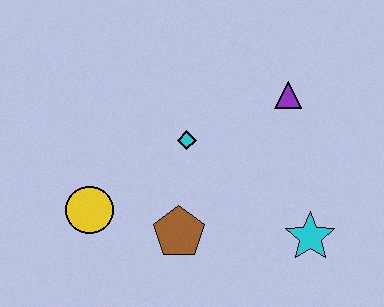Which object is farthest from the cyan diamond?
The cyan star is farthest from the cyan diamond.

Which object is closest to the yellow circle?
The brown pentagon is closest to the yellow circle.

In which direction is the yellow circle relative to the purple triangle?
The yellow circle is to the left of the purple triangle.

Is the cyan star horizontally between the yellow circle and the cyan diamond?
No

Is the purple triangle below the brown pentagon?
No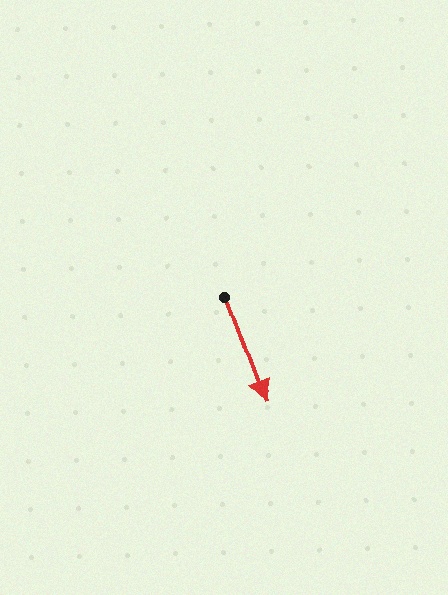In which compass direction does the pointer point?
South.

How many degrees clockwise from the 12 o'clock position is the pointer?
Approximately 159 degrees.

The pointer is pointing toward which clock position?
Roughly 5 o'clock.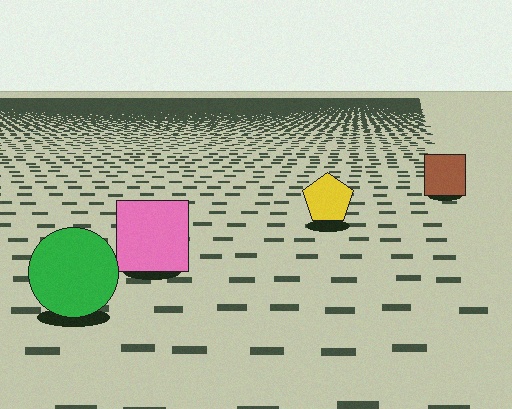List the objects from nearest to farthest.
From nearest to farthest: the green circle, the pink square, the yellow pentagon, the brown square.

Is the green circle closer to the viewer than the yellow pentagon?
Yes. The green circle is closer — you can tell from the texture gradient: the ground texture is coarser near it.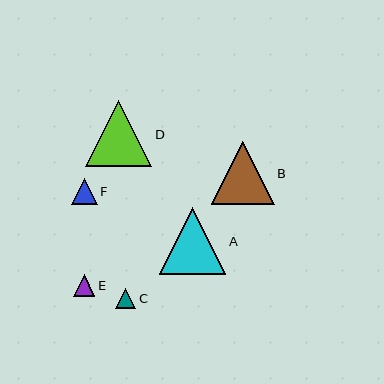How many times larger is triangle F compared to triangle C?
Triangle F is approximately 1.3 times the size of triangle C.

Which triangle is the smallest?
Triangle C is the smallest with a size of approximately 20 pixels.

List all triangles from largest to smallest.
From largest to smallest: D, A, B, F, E, C.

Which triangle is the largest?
Triangle D is the largest with a size of approximately 66 pixels.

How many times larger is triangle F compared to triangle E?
Triangle F is approximately 1.2 times the size of triangle E.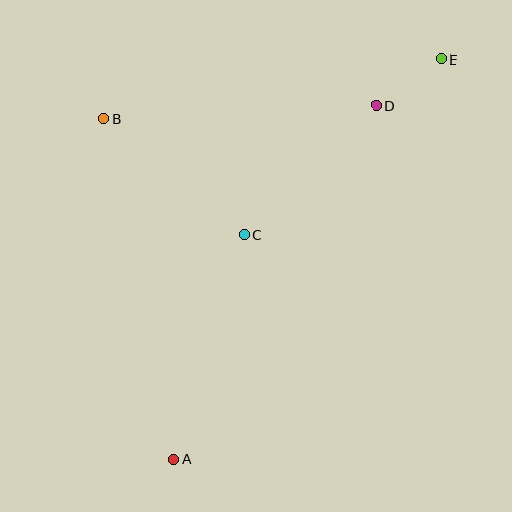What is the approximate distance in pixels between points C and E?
The distance between C and E is approximately 264 pixels.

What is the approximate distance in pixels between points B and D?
The distance between B and D is approximately 273 pixels.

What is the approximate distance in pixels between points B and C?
The distance between B and C is approximately 182 pixels.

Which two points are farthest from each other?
Points A and E are farthest from each other.